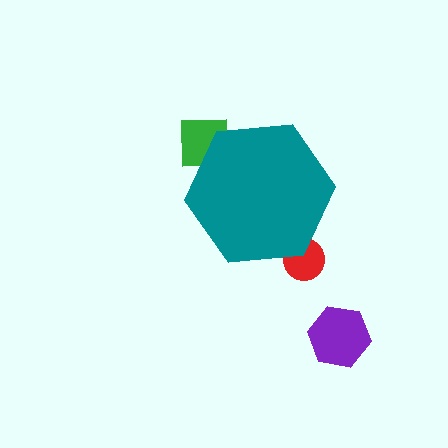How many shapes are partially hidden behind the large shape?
2 shapes are partially hidden.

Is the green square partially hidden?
Yes, the green square is partially hidden behind the teal hexagon.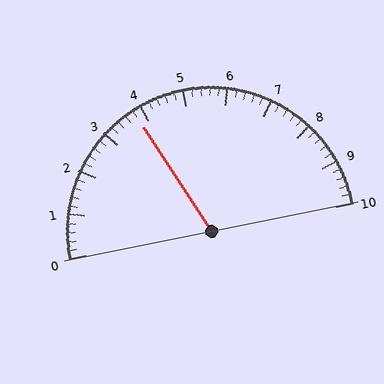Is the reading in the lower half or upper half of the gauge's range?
The reading is in the lower half of the range (0 to 10).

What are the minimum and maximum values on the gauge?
The gauge ranges from 0 to 10.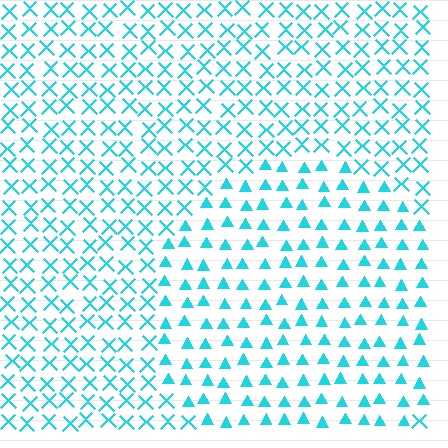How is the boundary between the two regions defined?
The boundary is defined by a change in element shape: triangles inside vs. X marks outside. All elements share the same color and spacing.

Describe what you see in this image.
The image is filled with small cyan elements arranged in a uniform grid. A circle-shaped region contains triangles, while the surrounding area contains X marks. The boundary is defined purely by the change in element shape.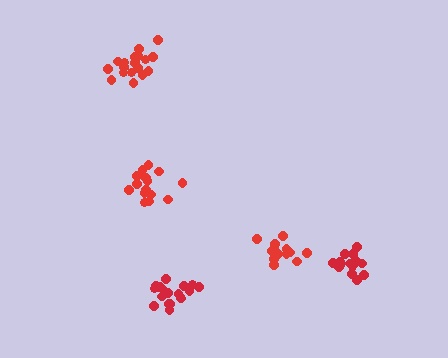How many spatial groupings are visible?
There are 5 spatial groupings.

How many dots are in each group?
Group 1: 18 dots, Group 2: 18 dots, Group 3: 15 dots, Group 4: 14 dots, Group 5: 15 dots (80 total).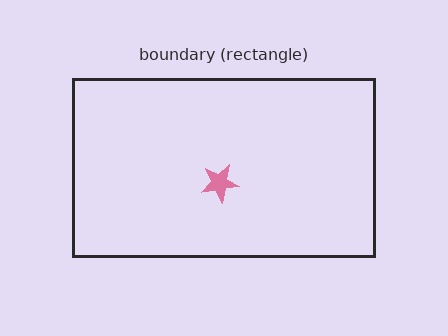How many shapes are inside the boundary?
1 inside, 0 outside.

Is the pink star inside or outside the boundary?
Inside.